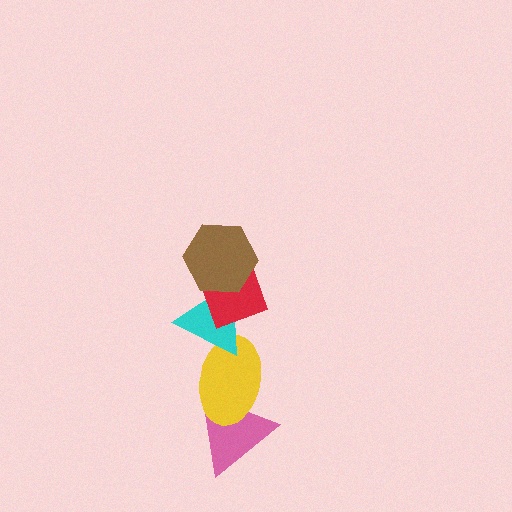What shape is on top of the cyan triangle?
The red diamond is on top of the cyan triangle.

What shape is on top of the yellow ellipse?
The cyan triangle is on top of the yellow ellipse.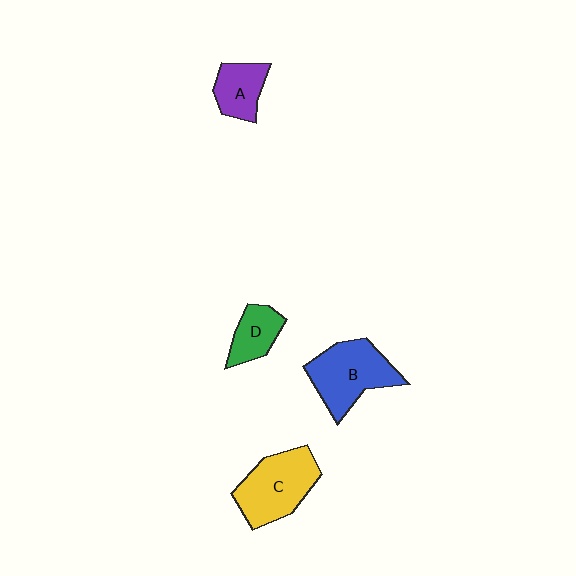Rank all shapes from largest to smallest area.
From largest to smallest: B (blue), C (yellow), A (purple), D (green).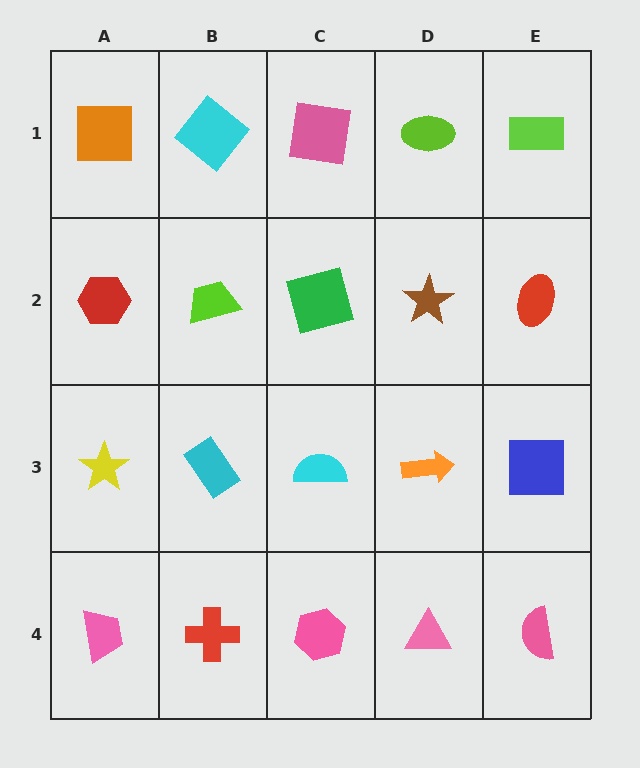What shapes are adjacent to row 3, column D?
A brown star (row 2, column D), a pink triangle (row 4, column D), a cyan semicircle (row 3, column C), a blue square (row 3, column E).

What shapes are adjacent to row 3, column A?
A red hexagon (row 2, column A), a pink trapezoid (row 4, column A), a cyan rectangle (row 3, column B).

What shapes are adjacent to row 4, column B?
A cyan rectangle (row 3, column B), a pink trapezoid (row 4, column A), a pink hexagon (row 4, column C).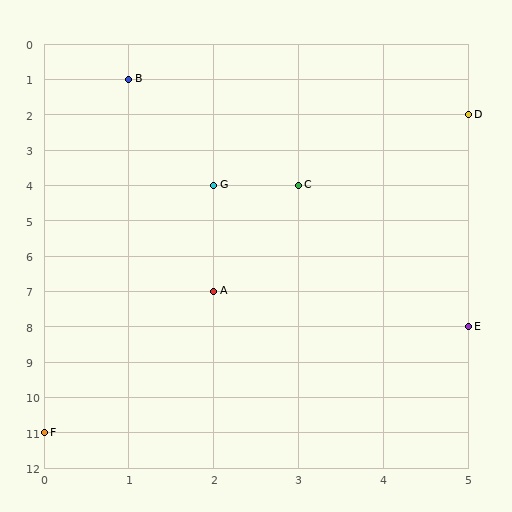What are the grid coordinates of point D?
Point D is at grid coordinates (5, 2).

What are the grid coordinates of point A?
Point A is at grid coordinates (2, 7).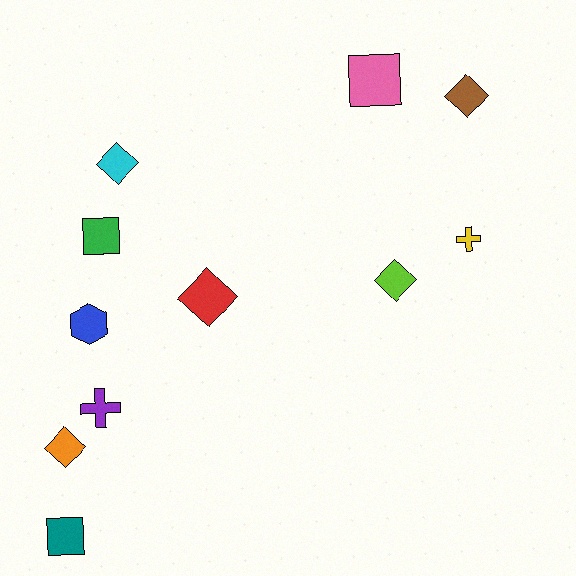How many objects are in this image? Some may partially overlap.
There are 11 objects.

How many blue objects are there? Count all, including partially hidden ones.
There is 1 blue object.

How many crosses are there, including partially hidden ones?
There are 2 crosses.